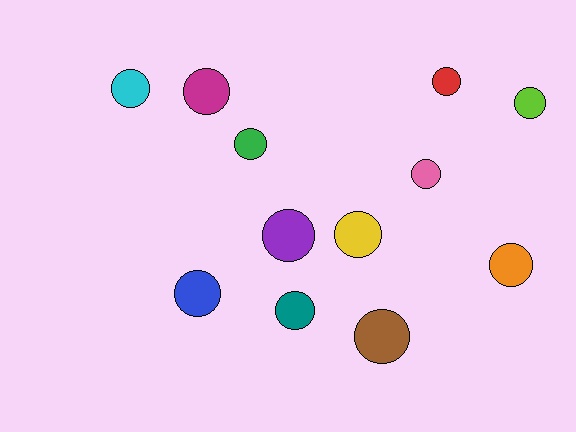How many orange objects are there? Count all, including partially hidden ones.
There is 1 orange object.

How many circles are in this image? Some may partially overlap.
There are 12 circles.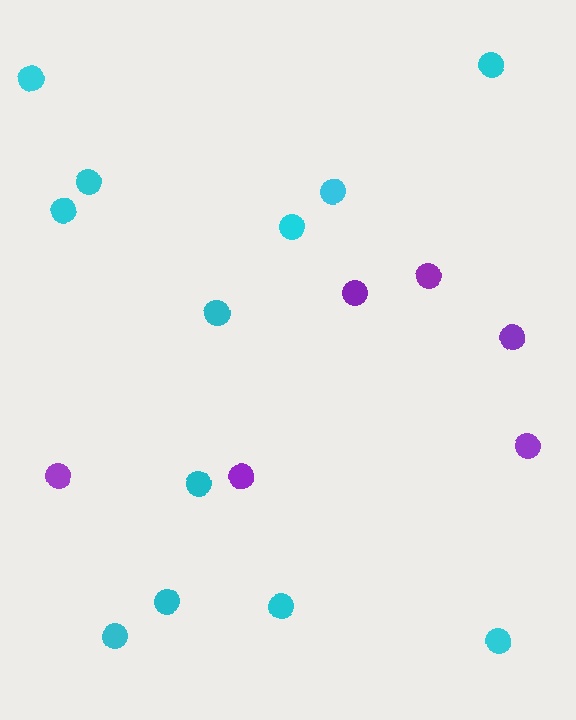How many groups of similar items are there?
There are 2 groups: one group of purple circles (6) and one group of cyan circles (12).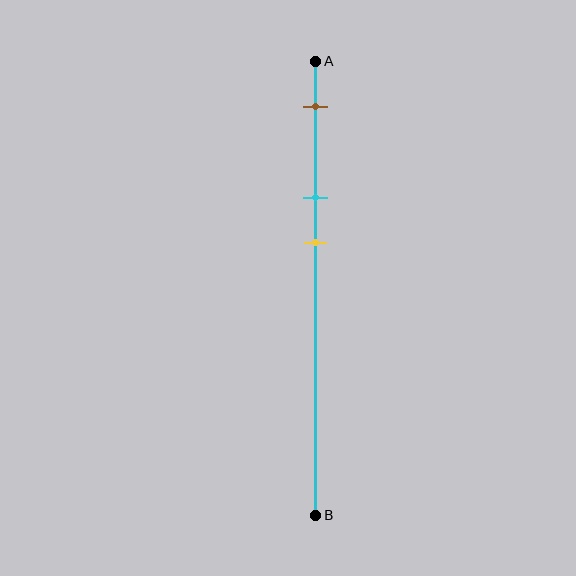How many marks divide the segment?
There are 3 marks dividing the segment.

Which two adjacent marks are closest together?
The cyan and yellow marks are the closest adjacent pair.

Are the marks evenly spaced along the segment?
Yes, the marks are approximately evenly spaced.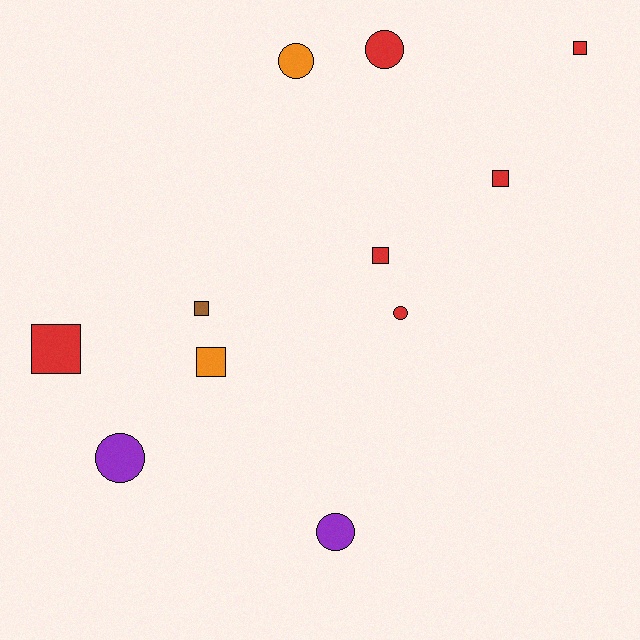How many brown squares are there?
There is 1 brown square.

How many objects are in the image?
There are 11 objects.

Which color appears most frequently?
Red, with 6 objects.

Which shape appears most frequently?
Square, with 6 objects.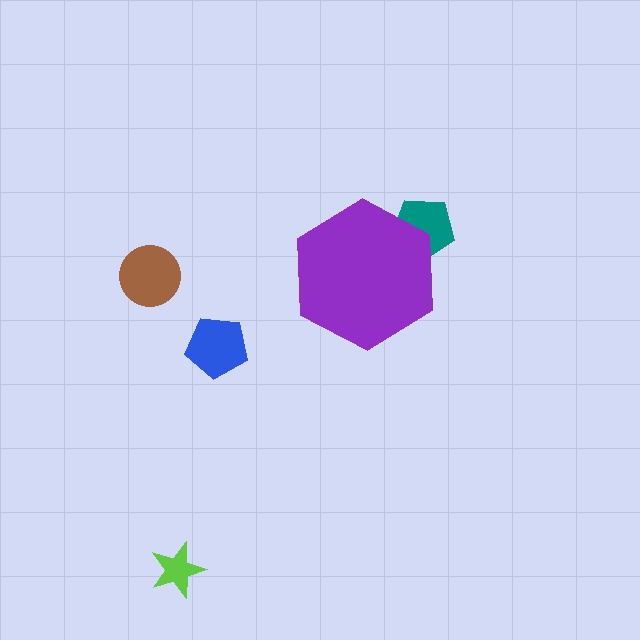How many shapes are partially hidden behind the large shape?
1 shape is partially hidden.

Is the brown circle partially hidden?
No, the brown circle is fully visible.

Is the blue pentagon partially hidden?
No, the blue pentagon is fully visible.